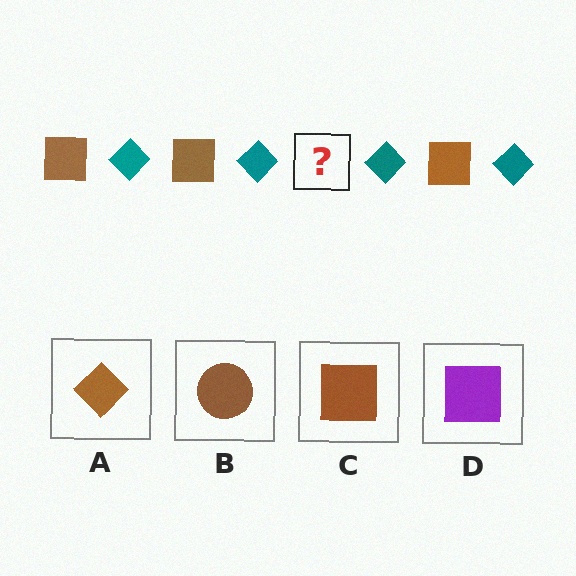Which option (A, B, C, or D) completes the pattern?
C.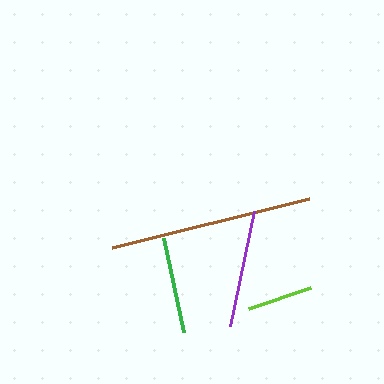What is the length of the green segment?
The green segment is approximately 96 pixels long.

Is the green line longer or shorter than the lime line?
The green line is longer than the lime line.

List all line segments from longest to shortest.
From longest to shortest: brown, purple, green, lime.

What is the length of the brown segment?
The brown segment is approximately 203 pixels long.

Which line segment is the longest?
The brown line is the longest at approximately 203 pixels.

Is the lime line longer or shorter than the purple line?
The purple line is longer than the lime line.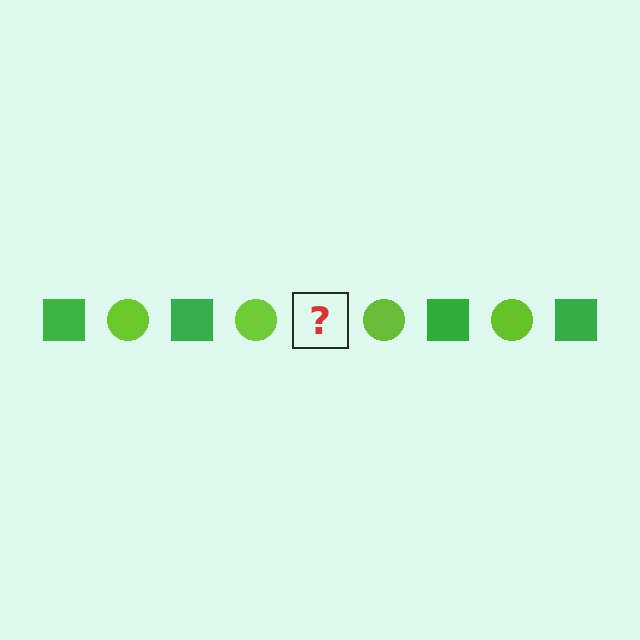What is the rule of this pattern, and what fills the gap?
The rule is that the pattern alternates between green square and lime circle. The gap should be filled with a green square.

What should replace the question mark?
The question mark should be replaced with a green square.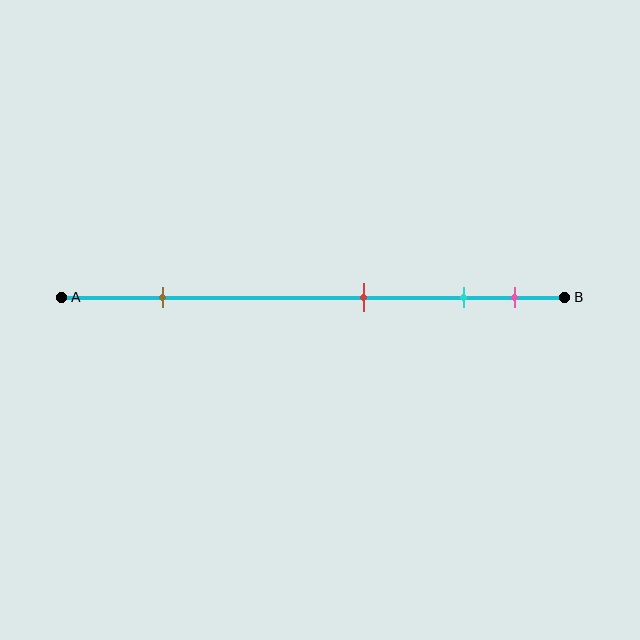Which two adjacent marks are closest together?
The cyan and pink marks are the closest adjacent pair.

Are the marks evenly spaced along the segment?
No, the marks are not evenly spaced.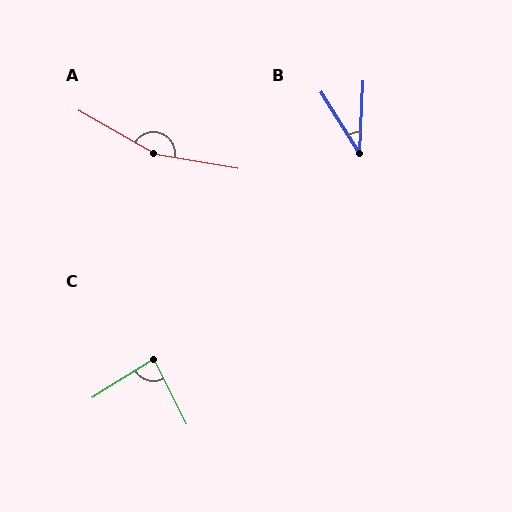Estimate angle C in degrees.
Approximately 84 degrees.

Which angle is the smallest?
B, at approximately 35 degrees.